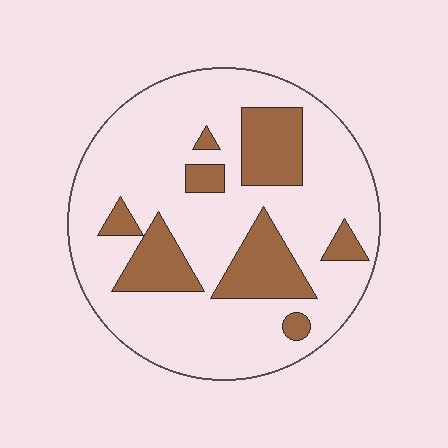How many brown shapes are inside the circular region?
8.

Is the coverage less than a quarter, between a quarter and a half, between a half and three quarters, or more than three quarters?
Less than a quarter.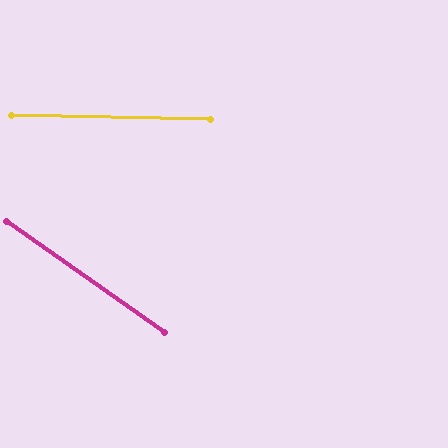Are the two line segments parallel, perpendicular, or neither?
Neither parallel nor perpendicular — they differ by about 34°.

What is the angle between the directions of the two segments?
Approximately 34 degrees.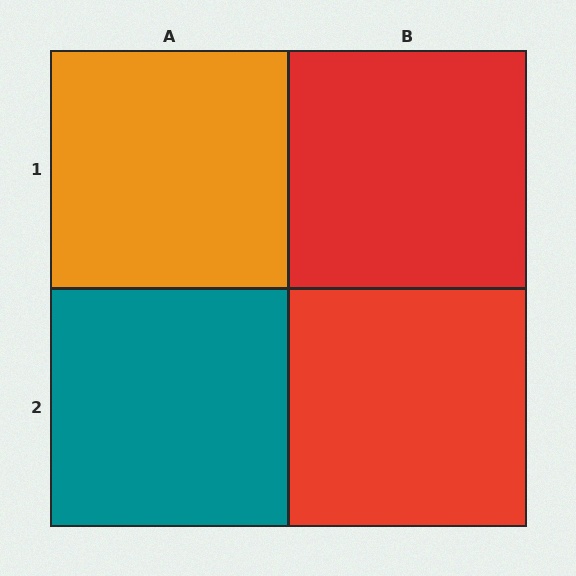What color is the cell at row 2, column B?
Red.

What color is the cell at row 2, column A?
Teal.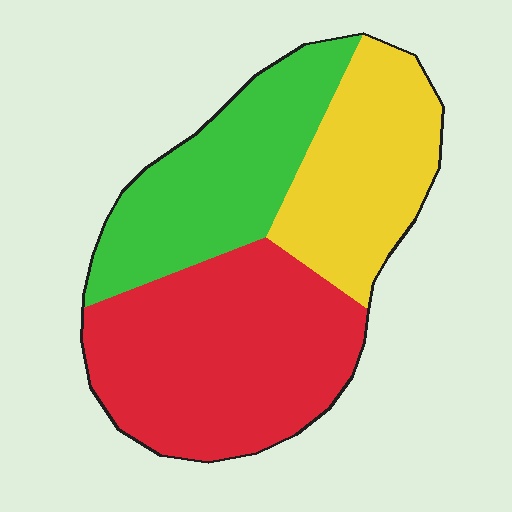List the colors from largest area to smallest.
From largest to smallest: red, green, yellow.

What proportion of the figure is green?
Green covers roughly 30% of the figure.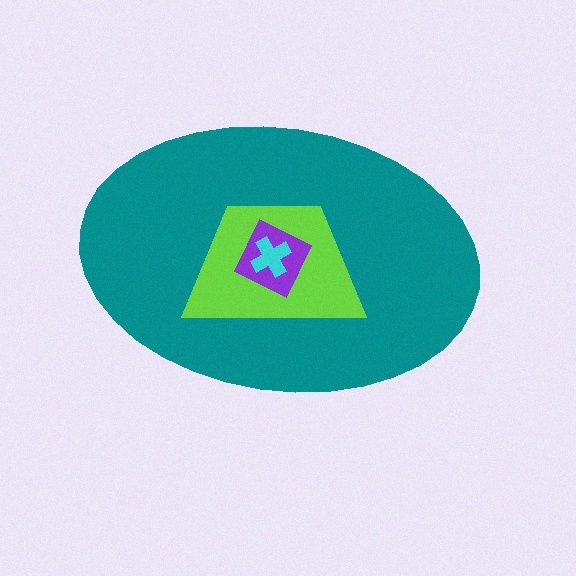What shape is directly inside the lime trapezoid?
The purple square.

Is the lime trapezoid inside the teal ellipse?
Yes.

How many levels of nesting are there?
4.